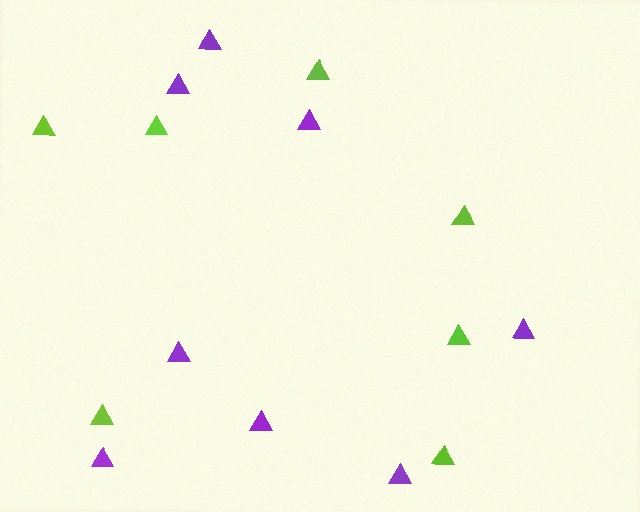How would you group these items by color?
There are 2 groups: one group of purple triangles (8) and one group of lime triangles (7).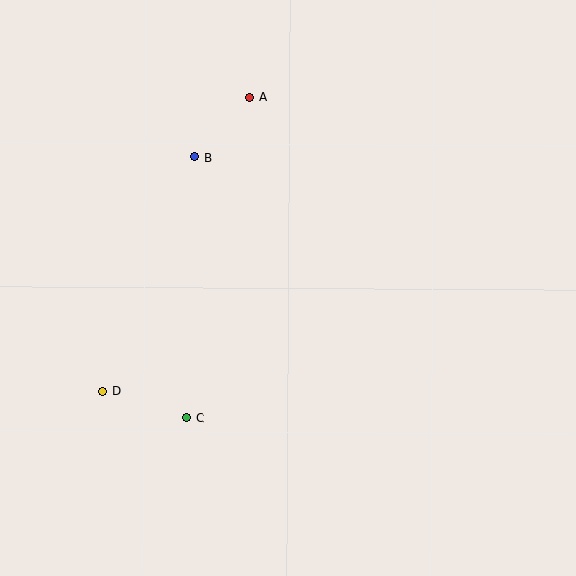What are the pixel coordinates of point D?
Point D is at (103, 391).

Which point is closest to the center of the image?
Point B at (194, 157) is closest to the center.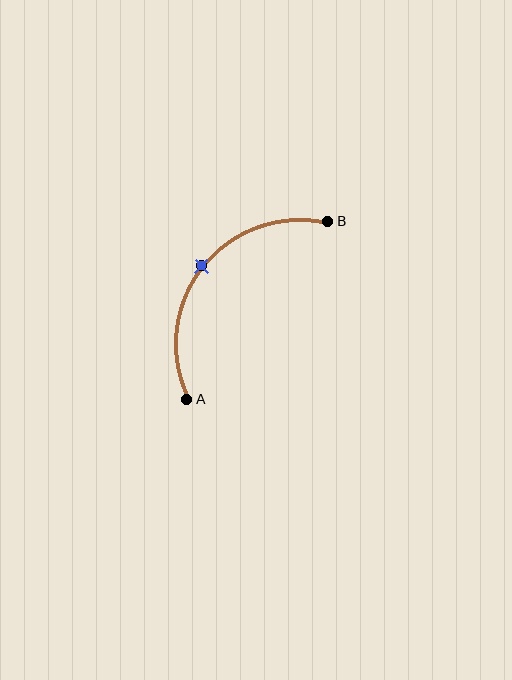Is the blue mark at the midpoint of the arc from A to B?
Yes. The blue mark lies on the arc at equal arc-length from both A and B — it is the arc midpoint.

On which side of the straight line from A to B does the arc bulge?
The arc bulges above and to the left of the straight line connecting A and B.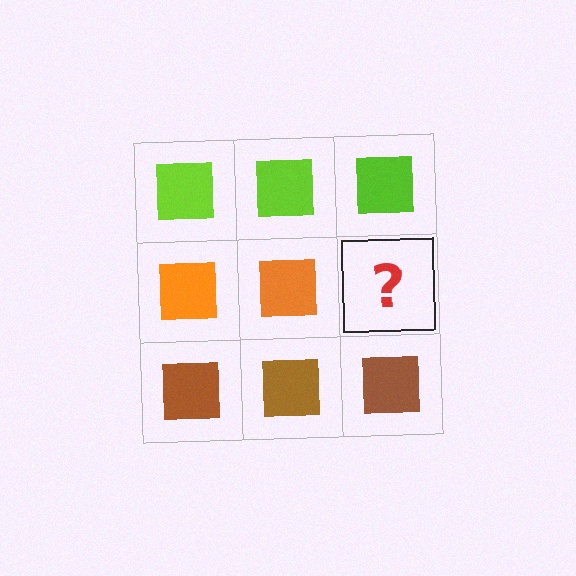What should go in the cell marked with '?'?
The missing cell should contain an orange square.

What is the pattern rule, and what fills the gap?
The rule is that each row has a consistent color. The gap should be filled with an orange square.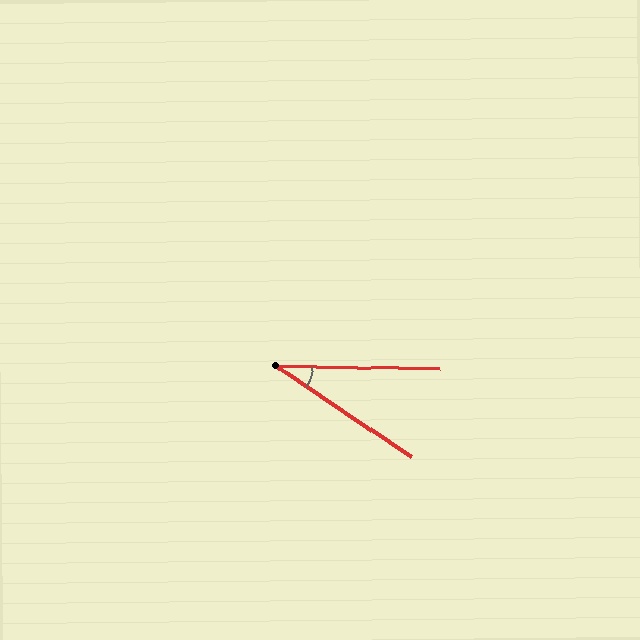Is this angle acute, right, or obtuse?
It is acute.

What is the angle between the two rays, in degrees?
Approximately 33 degrees.